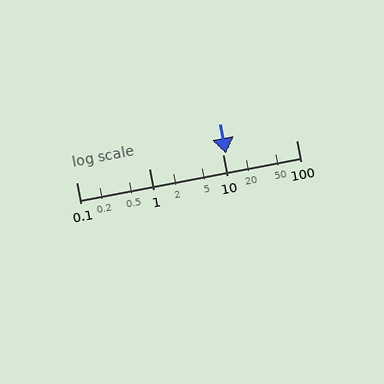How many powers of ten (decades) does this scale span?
The scale spans 3 decades, from 0.1 to 100.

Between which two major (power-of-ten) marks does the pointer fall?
The pointer is between 10 and 100.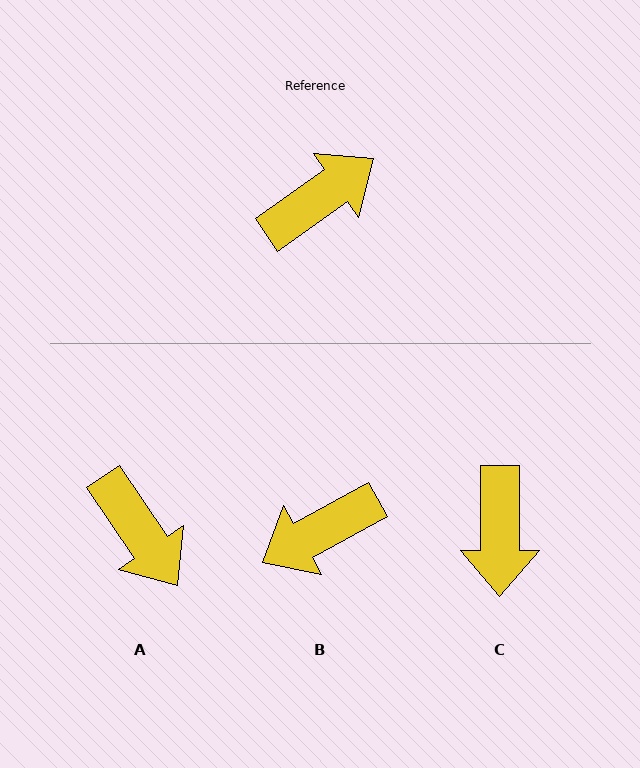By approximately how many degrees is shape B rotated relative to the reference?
Approximately 173 degrees counter-clockwise.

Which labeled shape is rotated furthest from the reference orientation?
B, about 173 degrees away.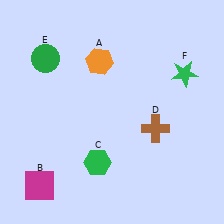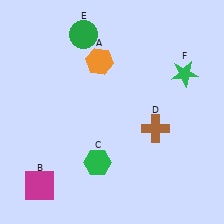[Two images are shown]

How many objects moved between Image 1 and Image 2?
1 object moved between the two images.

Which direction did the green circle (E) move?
The green circle (E) moved right.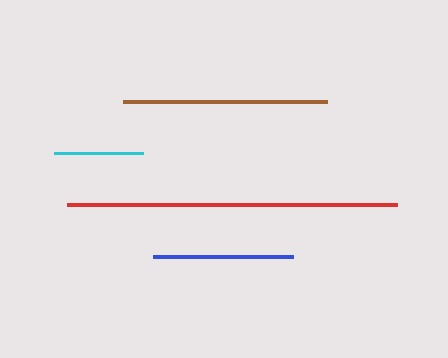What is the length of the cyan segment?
The cyan segment is approximately 88 pixels long.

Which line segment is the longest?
The red line is the longest at approximately 330 pixels.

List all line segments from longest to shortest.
From longest to shortest: red, brown, blue, cyan.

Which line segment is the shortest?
The cyan line is the shortest at approximately 88 pixels.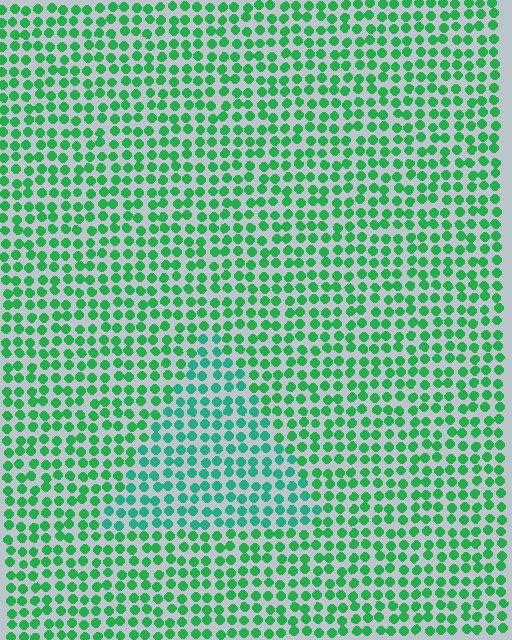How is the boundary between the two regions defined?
The boundary is defined purely by a slight shift in hue (about 26 degrees). Spacing, size, and orientation are identical on both sides.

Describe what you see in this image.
The image is filled with small green elements in a uniform arrangement. A triangle-shaped region is visible where the elements are tinted to a slightly different hue, forming a subtle color boundary.